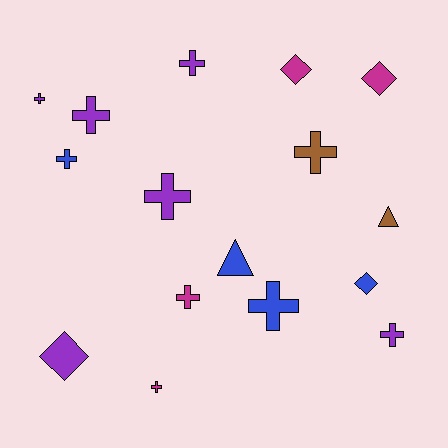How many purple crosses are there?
There are 5 purple crosses.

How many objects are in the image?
There are 16 objects.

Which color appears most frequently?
Purple, with 6 objects.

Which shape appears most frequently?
Cross, with 10 objects.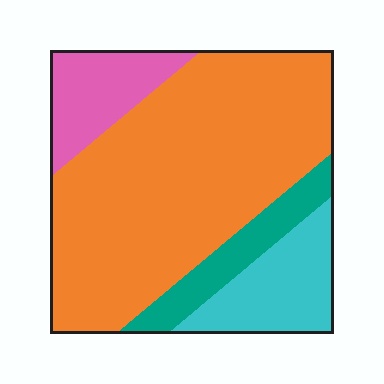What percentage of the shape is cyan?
Cyan covers 14% of the shape.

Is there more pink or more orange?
Orange.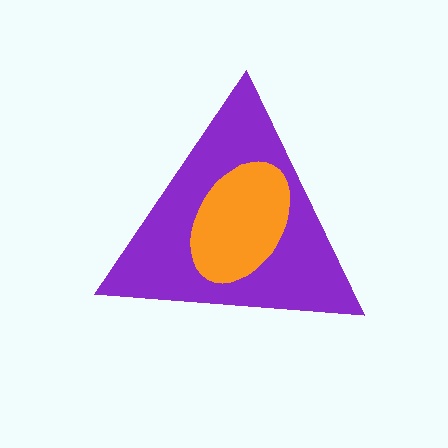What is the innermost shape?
The orange ellipse.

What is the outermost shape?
The purple triangle.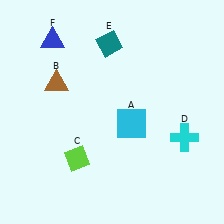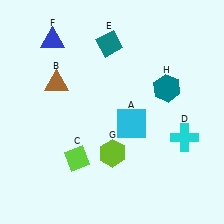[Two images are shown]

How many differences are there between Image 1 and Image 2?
There are 2 differences between the two images.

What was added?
A lime hexagon (G), a teal hexagon (H) were added in Image 2.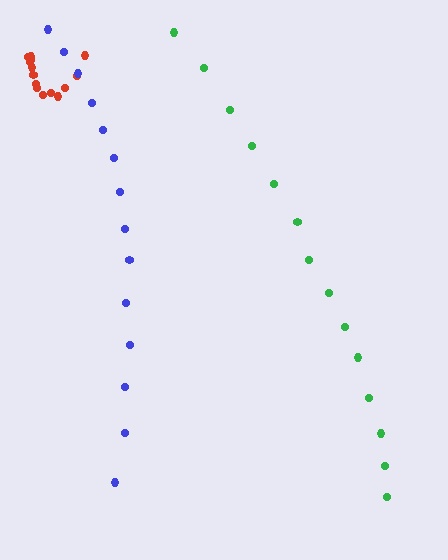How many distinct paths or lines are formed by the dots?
There are 3 distinct paths.